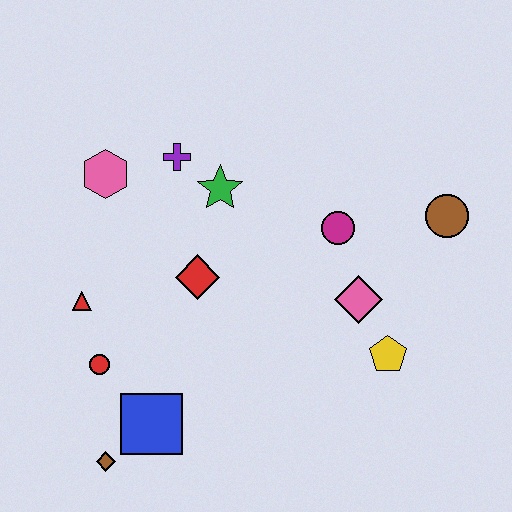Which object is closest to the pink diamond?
The yellow pentagon is closest to the pink diamond.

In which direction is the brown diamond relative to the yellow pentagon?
The brown diamond is to the left of the yellow pentagon.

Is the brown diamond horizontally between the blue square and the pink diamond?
No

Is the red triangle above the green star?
No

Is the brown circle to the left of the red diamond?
No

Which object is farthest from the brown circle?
The brown diamond is farthest from the brown circle.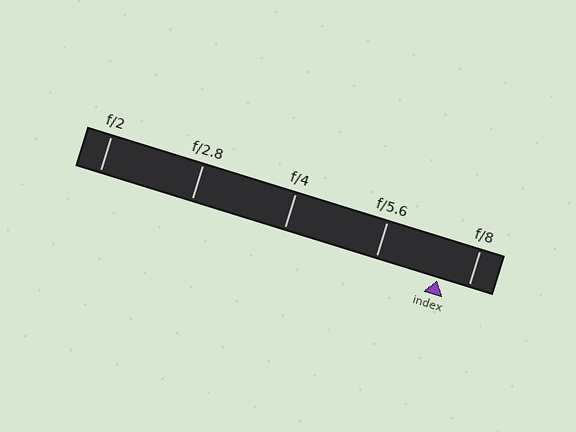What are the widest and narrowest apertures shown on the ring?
The widest aperture shown is f/2 and the narrowest is f/8.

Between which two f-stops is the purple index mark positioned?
The index mark is between f/5.6 and f/8.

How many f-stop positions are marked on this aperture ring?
There are 5 f-stop positions marked.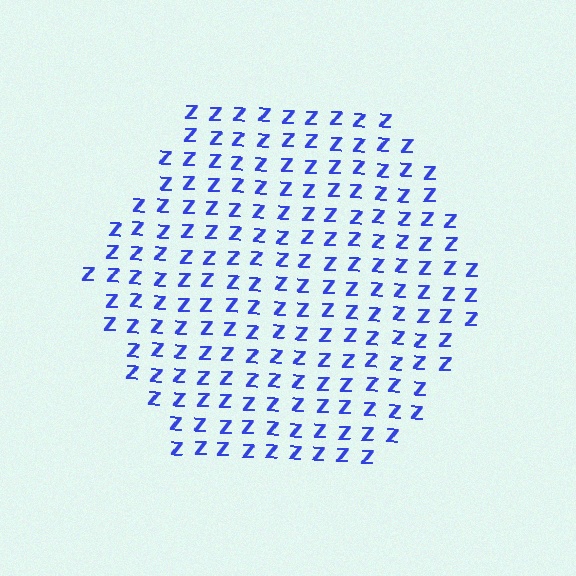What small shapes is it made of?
It is made of small letter Z's.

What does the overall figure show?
The overall figure shows a hexagon.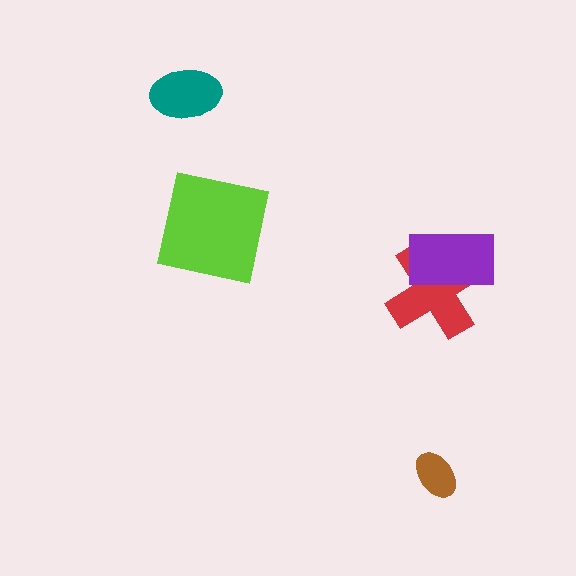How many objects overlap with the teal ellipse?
0 objects overlap with the teal ellipse.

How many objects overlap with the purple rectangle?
1 object overlaps with the purple rectangle.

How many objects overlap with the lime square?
0 objects overlap with the lime square.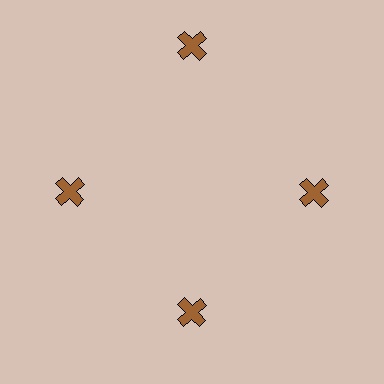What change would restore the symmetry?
The symmetry would be restored by moving it inward, back onto the ring so that all 4 crosses sit at equal angles and equal distance from the center.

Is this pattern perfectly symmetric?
No. The 4 brown crosses are arranged in a ring, but one element near the 12 o'clock position is pushed outward from the center, breaking the 4-fold rotational symmetry.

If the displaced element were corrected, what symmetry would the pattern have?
It would have 4-fold rotational symmetry — the pattern would map onto itself every 90 degrees.